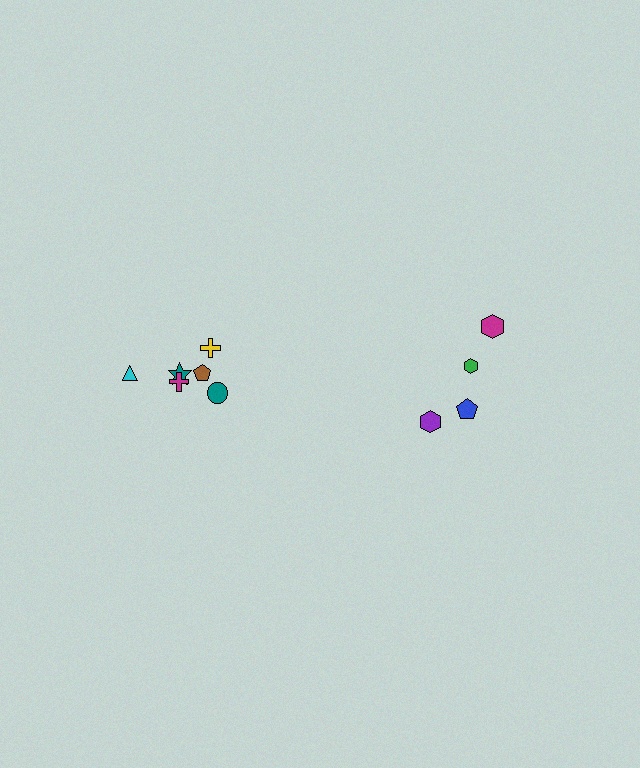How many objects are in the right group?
There are 4 objects.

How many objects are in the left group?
There are 6 objects.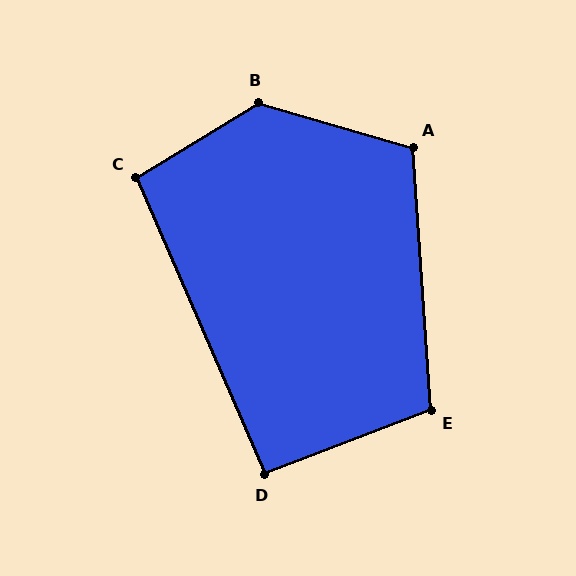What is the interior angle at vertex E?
Approximately 107 degrees (obtuse).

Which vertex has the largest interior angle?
B, at approximately 132 degrees.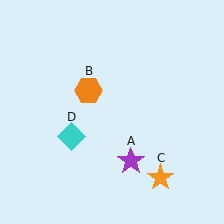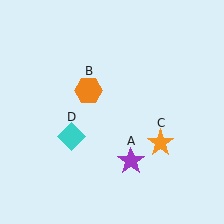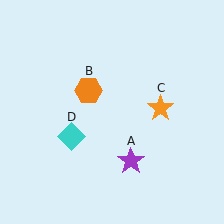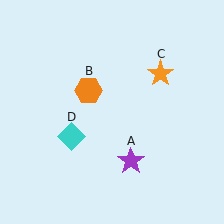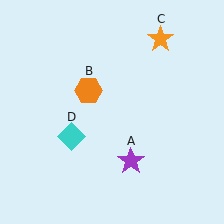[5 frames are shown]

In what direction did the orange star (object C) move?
The orange star (object C) moved up.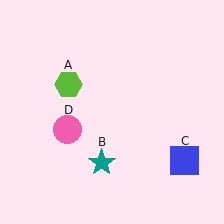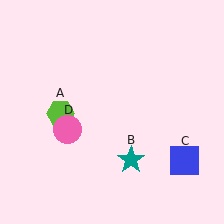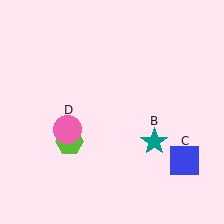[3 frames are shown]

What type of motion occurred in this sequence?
The lime hexagon (object A), teal star (object B) rotated counterclockwise around the center of the scene.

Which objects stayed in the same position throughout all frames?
Blue square (object C) and pink circle (object D) remained stationary.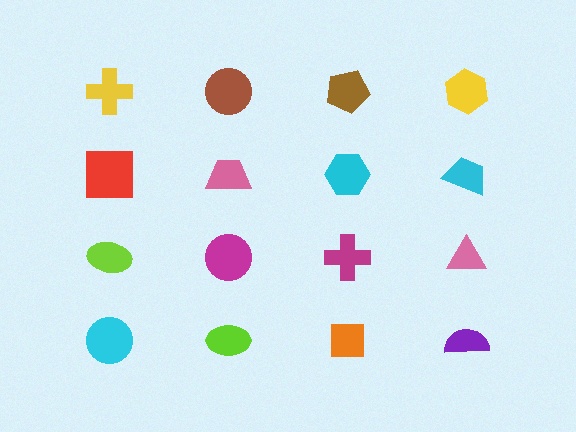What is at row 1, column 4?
A yellow hexagon.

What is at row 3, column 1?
A lime ellipse.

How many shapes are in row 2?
4 shapes.